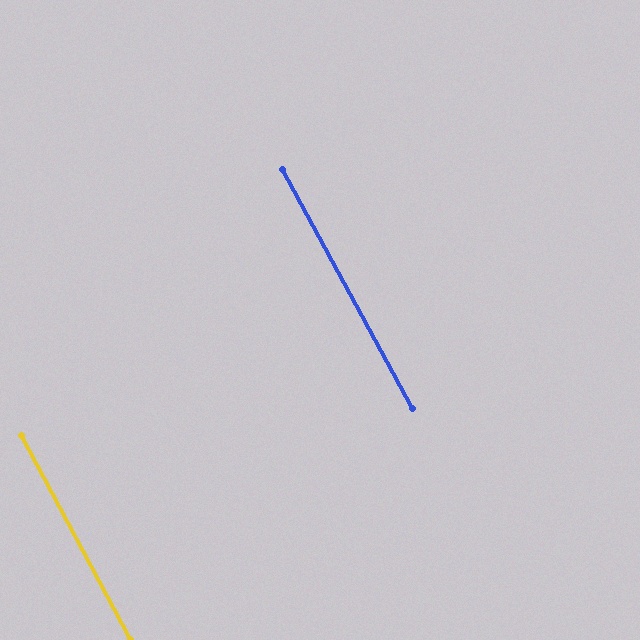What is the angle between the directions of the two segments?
Approximately 0 degrees.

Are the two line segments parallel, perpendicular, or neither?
Parallel — their directions differ by only 0.4°.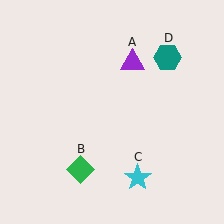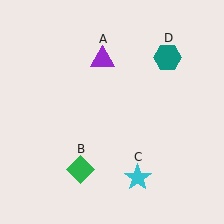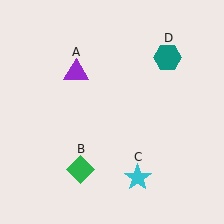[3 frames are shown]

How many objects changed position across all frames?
1 object changed position: purple triangle (object A).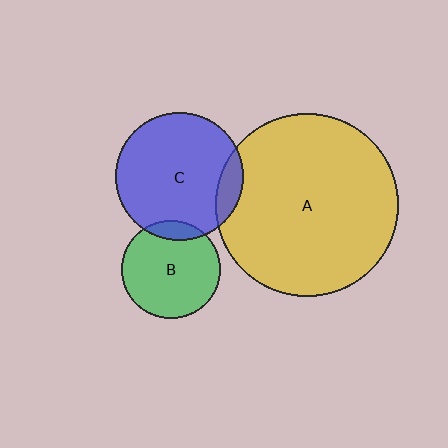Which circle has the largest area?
Circle A (yellow).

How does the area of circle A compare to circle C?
Approximately 2.0 times.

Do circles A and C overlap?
Yes.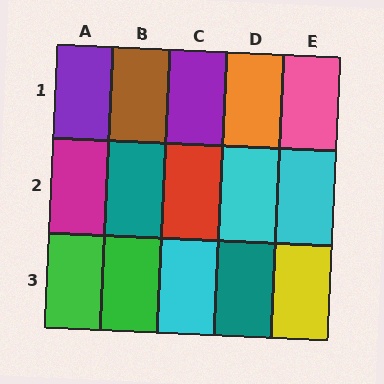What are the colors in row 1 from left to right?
Purple, brown, purple, orange, pink.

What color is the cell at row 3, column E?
Yellow.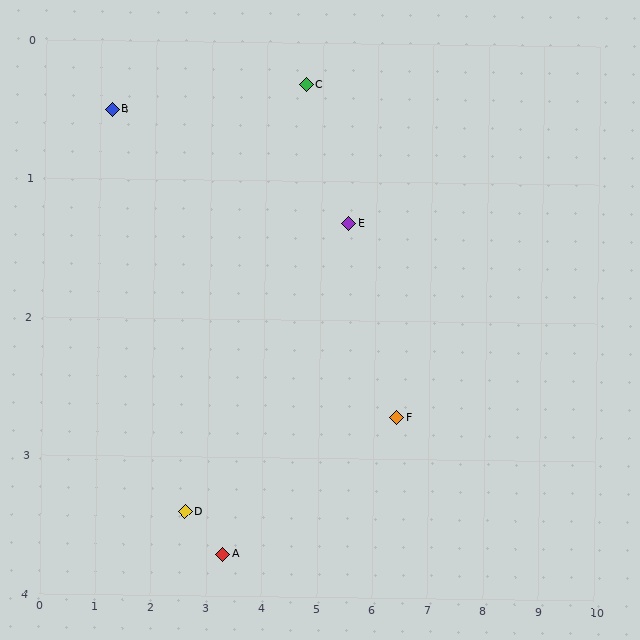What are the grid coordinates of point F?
Point F is at approximately (6.4, 2.7).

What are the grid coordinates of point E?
Point E is at approximately (5.5, 1.3).